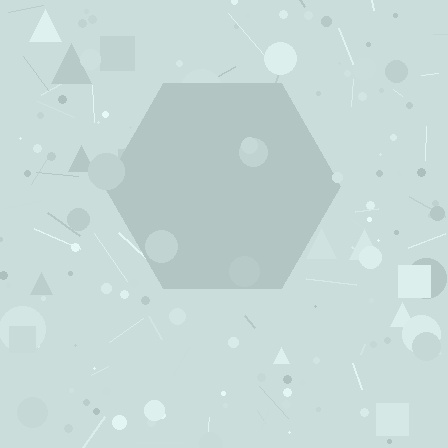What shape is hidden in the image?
A hexagon is hidden in the image.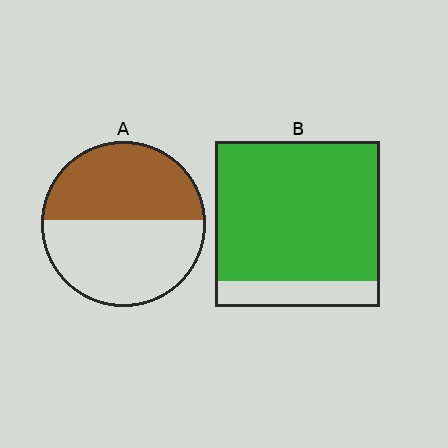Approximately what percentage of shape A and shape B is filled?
A is approximately 45% and B is approximately 85%.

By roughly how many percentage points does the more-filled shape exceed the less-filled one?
By roughly 35 percentage points (B over A).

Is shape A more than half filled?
Roughly half.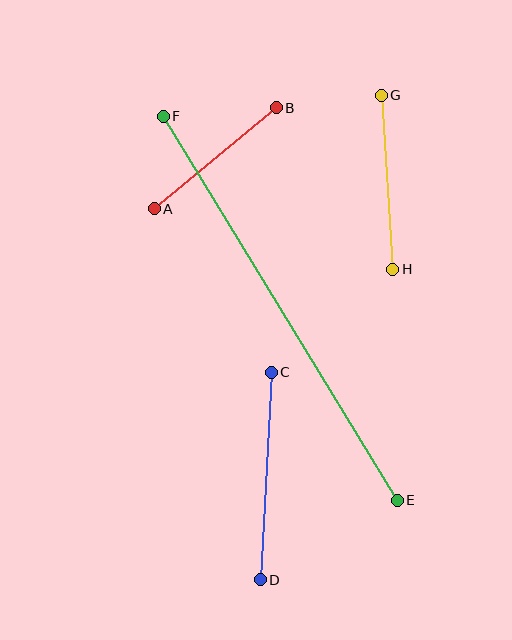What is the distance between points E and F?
The distance is approximately 449 pixels.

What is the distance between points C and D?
The distance is approximately 208 pixels.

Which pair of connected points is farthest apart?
Points E and F are farthest apart.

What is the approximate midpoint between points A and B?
The midpoint is at approximately (215, 158) pixels.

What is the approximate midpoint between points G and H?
The midpoint is at approximately (387, 182) pixels.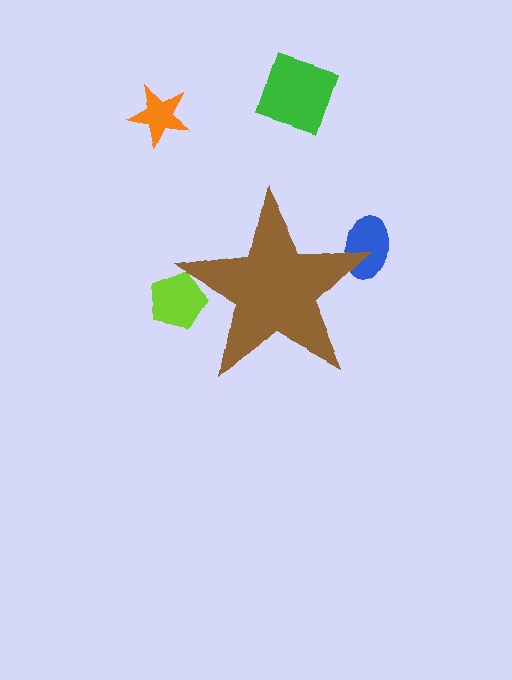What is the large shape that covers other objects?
A brown star.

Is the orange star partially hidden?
No, the orange star is fully visible.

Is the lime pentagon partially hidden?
Yes, the lime pentagon is partially hidden behind the brown star.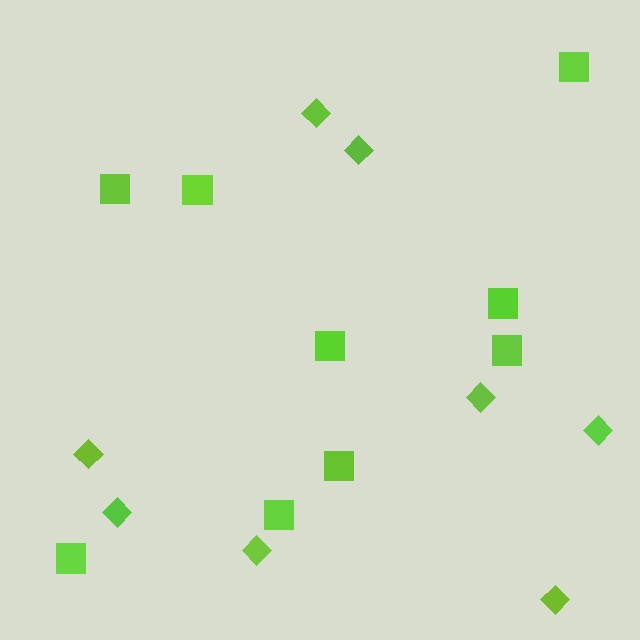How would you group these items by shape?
There are 2 groups: one group of squares (9) and one group of diamonds (8).